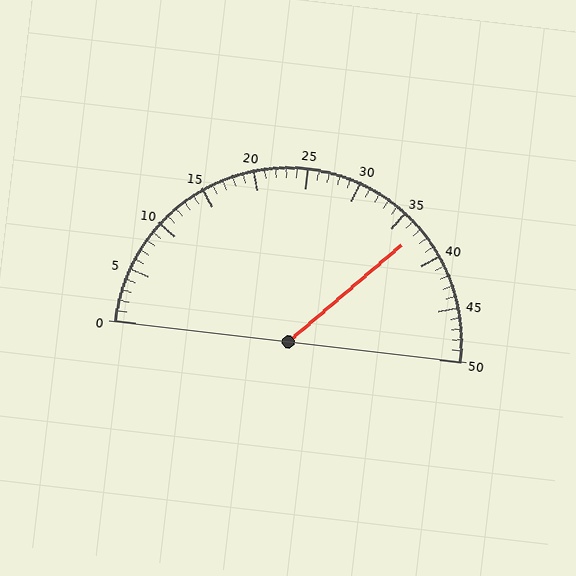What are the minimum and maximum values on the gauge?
The gauge ranges from 0 to 50.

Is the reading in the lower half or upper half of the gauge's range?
The reading is in the upper half of the range (0 to 50).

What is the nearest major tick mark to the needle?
The nearest major tick mark is 35.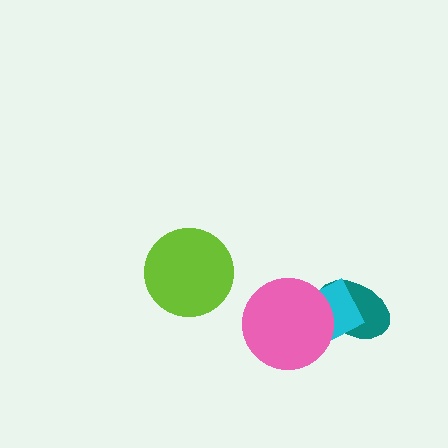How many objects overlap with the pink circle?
2 objects overlap with the pink circle.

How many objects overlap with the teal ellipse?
2 objects overlap with the teal ellipse.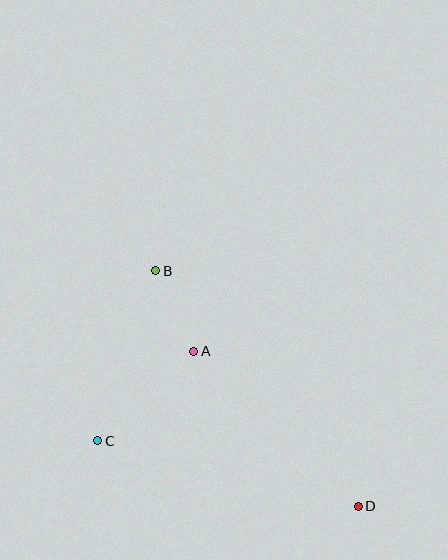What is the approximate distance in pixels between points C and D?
The distance between C and D is approximately 268 pixels.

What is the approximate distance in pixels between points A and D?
The distance between A and D is approximately 226 pixels.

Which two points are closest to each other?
Points A and B are closest to each other.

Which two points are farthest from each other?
Points B and D are farthest from each other.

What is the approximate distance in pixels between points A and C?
The distance between A and C is approximately 131 pixels.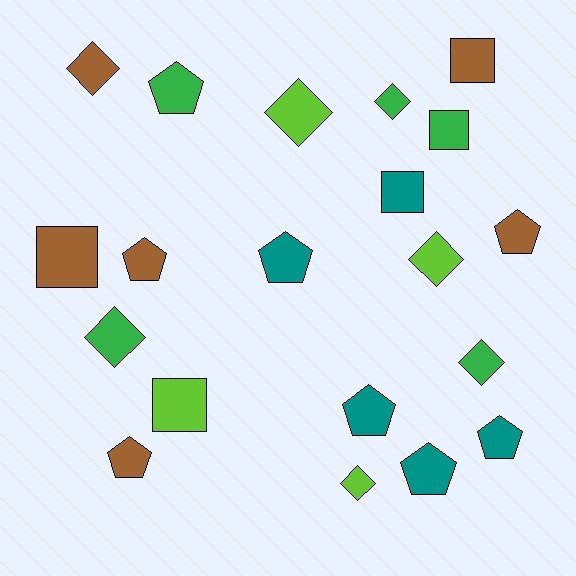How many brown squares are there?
There are 2 brown squares.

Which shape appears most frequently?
Pentagon, with 8 objects.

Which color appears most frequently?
Brown, with 6 objects.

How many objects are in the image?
There are 20 objects.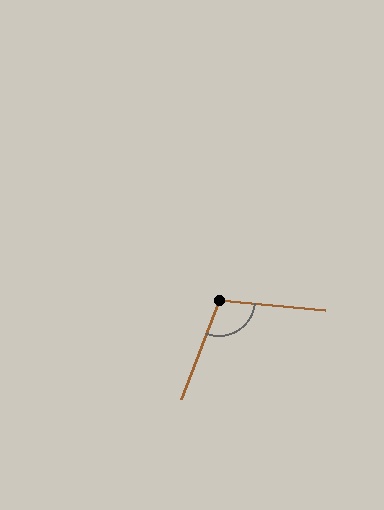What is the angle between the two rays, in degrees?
Approximately 105 degrees.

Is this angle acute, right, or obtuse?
It is obtuse.